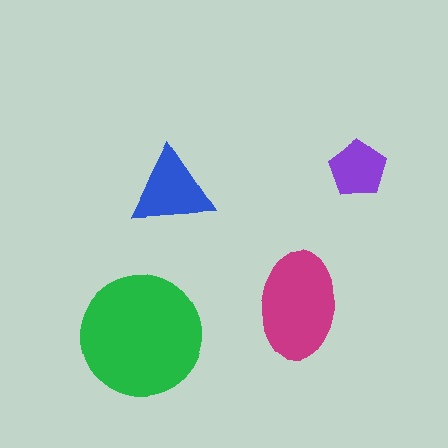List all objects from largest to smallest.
The green circle, the magenta ellipse, the blue triangle, the purple pentagon.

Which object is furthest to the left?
The green circle is leftmost.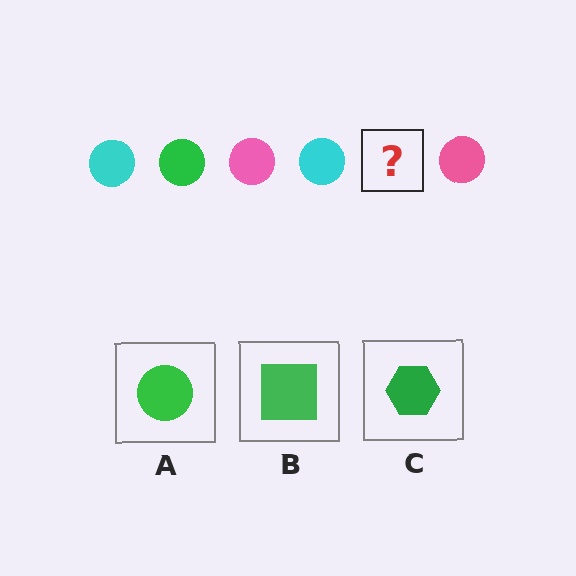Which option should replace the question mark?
Option A.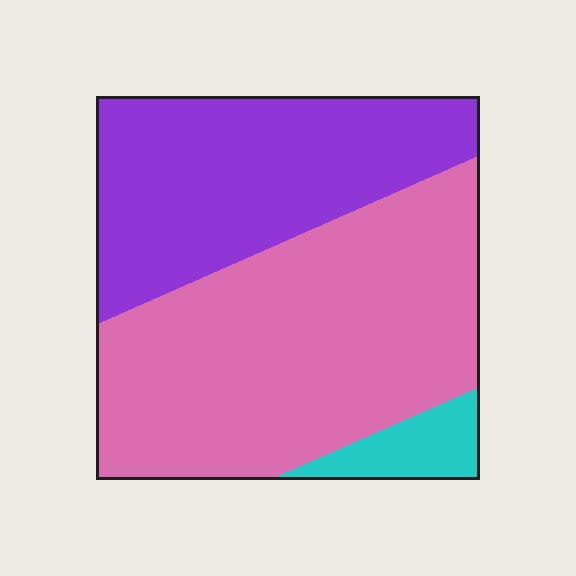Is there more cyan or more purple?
Purple.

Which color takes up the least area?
Cyan, at roughly 5%.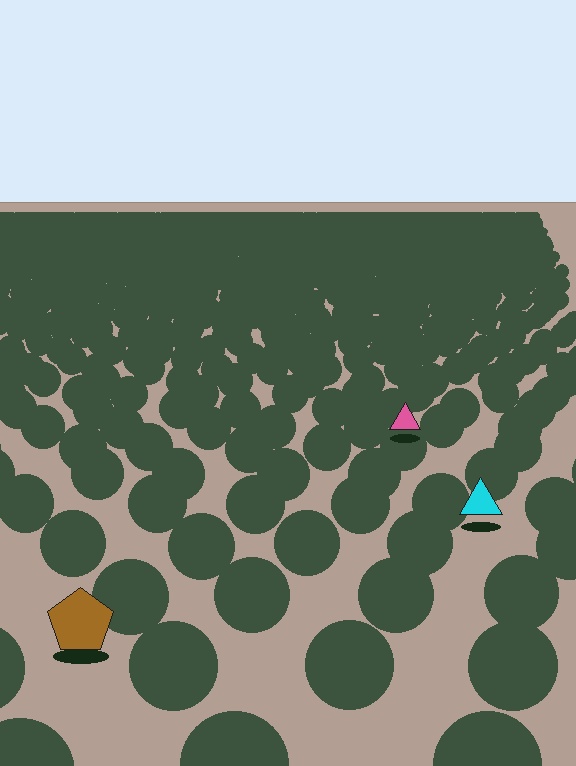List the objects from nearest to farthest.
From nearest to farthest: the brown pentagon, the cyan triangle, the pink triangle.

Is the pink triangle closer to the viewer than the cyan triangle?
No. The cyan triangle is closer — you can tell from the texture gradient: the ground texture is coarser near it.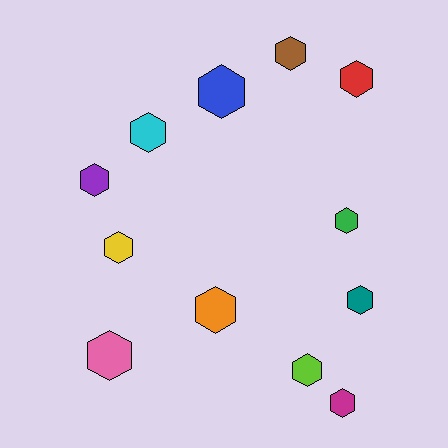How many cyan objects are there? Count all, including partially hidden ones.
There is 1 cyan object.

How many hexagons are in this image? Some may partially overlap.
There are 12 hexagons.